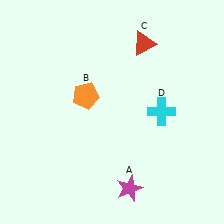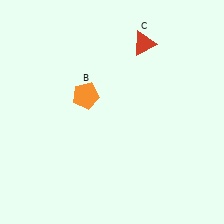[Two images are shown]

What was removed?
The magenta star (A), the cyan cross (D) were removed in Image 2.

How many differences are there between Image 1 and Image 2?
There are 2 differences between the two images.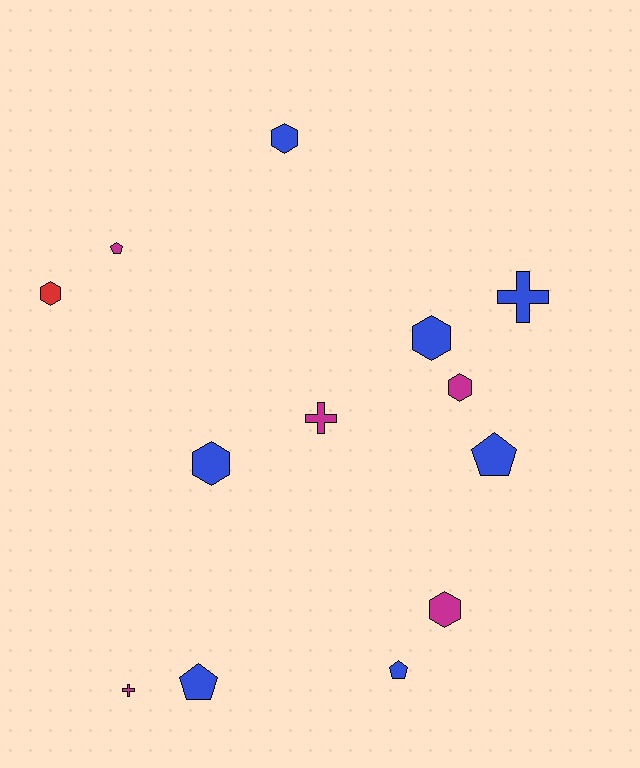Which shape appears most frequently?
Hexagon, with 6 objects.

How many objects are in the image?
There are 13 objects.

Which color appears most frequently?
Blue, with 7 objects.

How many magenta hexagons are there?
There are 2 magenta hexagons.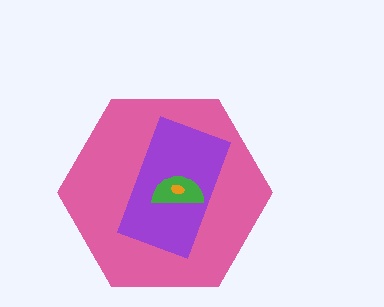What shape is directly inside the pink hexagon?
The purple rectangle.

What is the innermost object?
The orange ellipse.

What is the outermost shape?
The pink hexagon.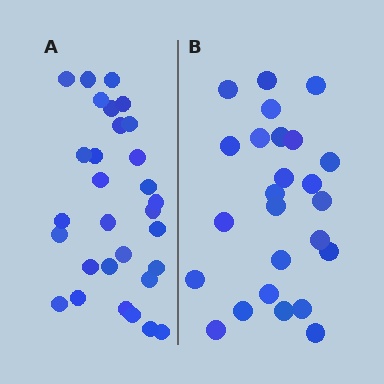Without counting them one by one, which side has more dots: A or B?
Region A (the left region) has more dots.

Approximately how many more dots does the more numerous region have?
Region A has about 5 more dots than region B.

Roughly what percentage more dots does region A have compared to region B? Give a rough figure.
About 20% more.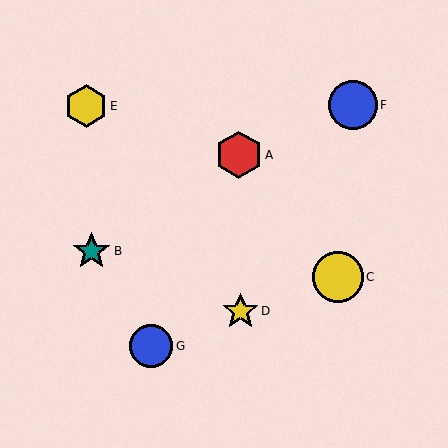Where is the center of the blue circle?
The center of the blue circle is at (151, 346).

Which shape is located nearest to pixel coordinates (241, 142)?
The red hexagon (labeled A) at (239, 155) is nearest to that location.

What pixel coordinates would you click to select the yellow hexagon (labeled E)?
Click at (86, 106) to select the yellow hexagon E.